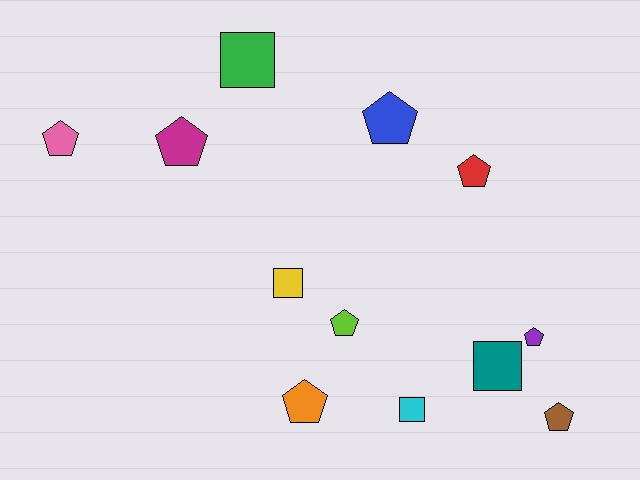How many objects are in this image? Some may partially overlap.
There are 12 objects.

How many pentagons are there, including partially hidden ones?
There are 8 pentagons.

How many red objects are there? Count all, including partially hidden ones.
There is 1 red object.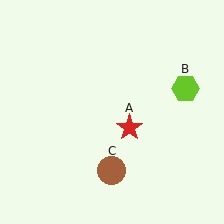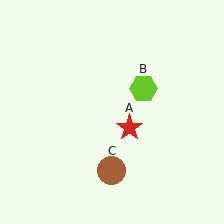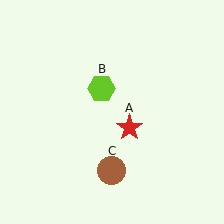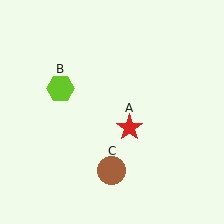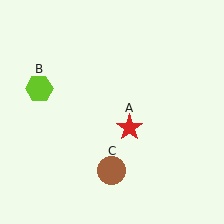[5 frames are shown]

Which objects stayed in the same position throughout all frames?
Red star (object A) and brown circle (object C) remained stationary.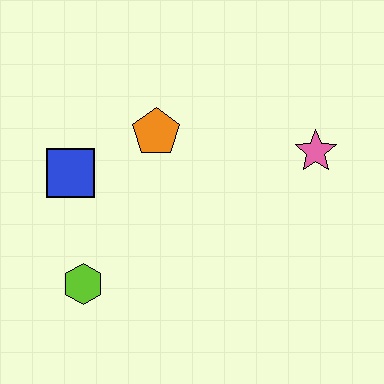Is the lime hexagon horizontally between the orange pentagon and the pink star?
No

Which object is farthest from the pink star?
The lime hexagon is farthest from the pink star.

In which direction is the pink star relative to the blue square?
The pink star is to the right of the blue square.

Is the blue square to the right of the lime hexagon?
No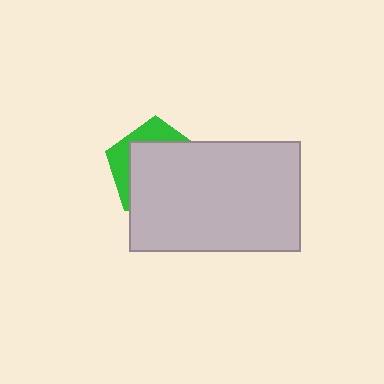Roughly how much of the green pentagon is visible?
A small part of it is visible (roughly 30%).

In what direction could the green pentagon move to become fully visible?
The green pentagon could move toward the upper-left. That would shift it out from behind the light gray rectangle entirely.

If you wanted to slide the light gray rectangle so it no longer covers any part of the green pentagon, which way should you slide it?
Slide it toward the lower-right — that is the most direct way to separate the two shapes.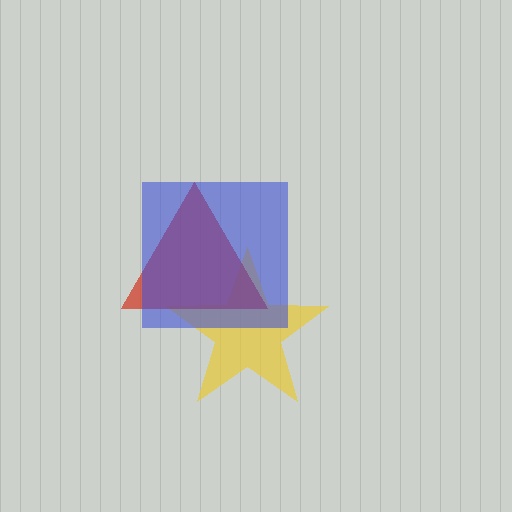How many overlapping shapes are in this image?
There are 3 overlapping shapes in the image.